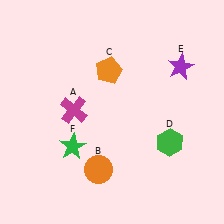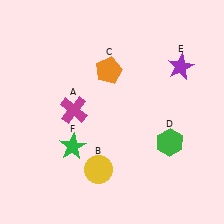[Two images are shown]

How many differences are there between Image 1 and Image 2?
There is 1 difference between the two images.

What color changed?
The circle (B) changed from orange in Image 1 to yellow in Image 2.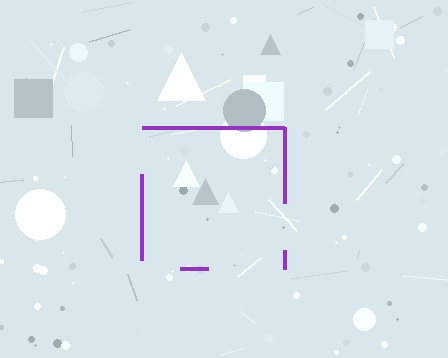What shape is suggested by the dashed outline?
The dashed outline suggests a square.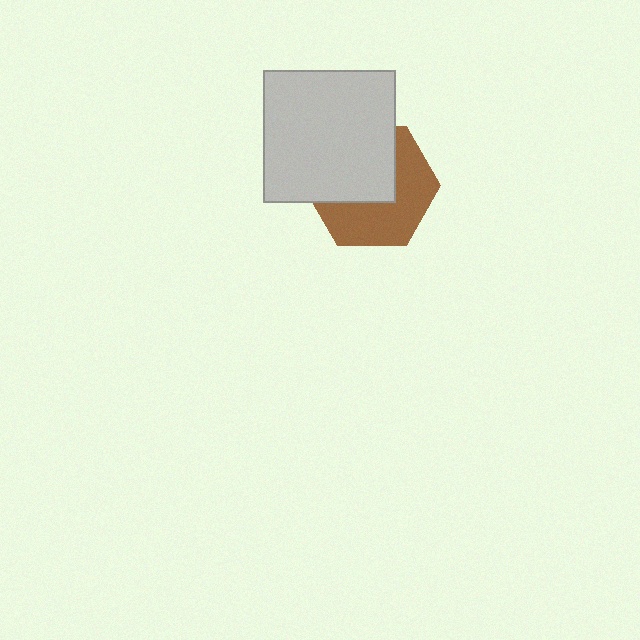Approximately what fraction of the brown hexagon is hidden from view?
Roughly 49% of the brown hexagon is hidden behind the light gray square.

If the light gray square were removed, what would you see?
You would see the complete brown hexagon.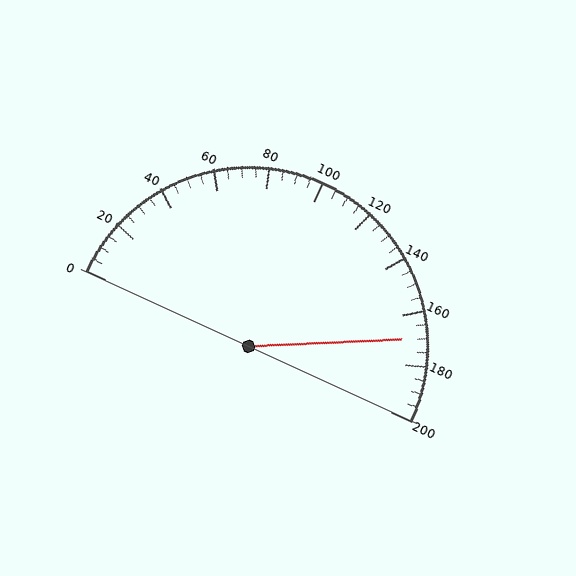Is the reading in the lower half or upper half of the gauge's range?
The reading is in the upper half of the range (0 to 200).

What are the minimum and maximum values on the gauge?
The gauge ranges from 0 to 200.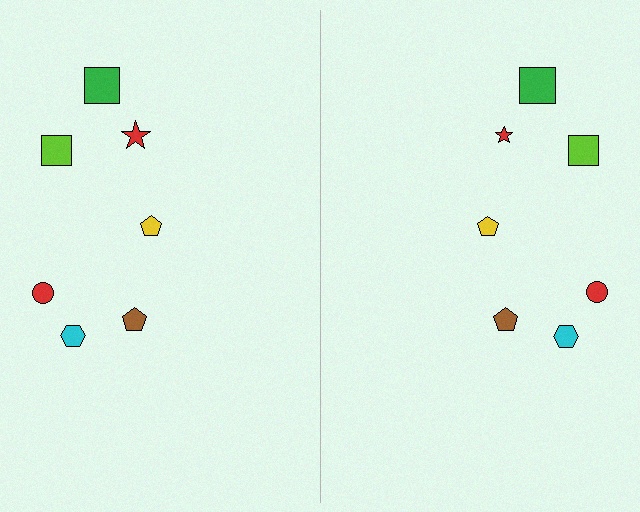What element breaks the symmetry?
The red star on the right side has a different size than its mirror counterpart.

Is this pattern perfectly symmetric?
No, the pattern is not perfectly symmetric. The red star on the right side has a different size than its mirror counterpart.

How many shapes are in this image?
There are 14 shapes in this image.